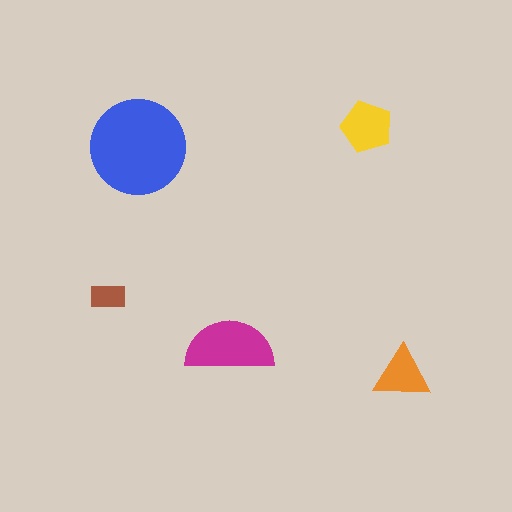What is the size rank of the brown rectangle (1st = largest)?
5th.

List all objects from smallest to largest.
The brown rectangle, the orange triangle, the yellow pentagon, the magenta semicircle, the blue circle.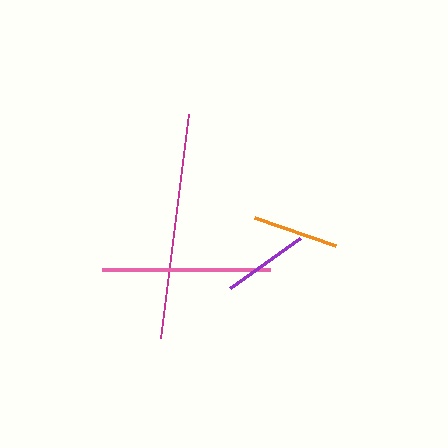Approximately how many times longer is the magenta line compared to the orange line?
The magenta line is approximately 2.6 times the length of the orange line.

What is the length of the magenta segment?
The magenta segment is approximately 226 pixels long.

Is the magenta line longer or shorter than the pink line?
The magenta line is longer than the pink line.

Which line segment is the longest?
The magenta line is the longest at approximately 226 pixels.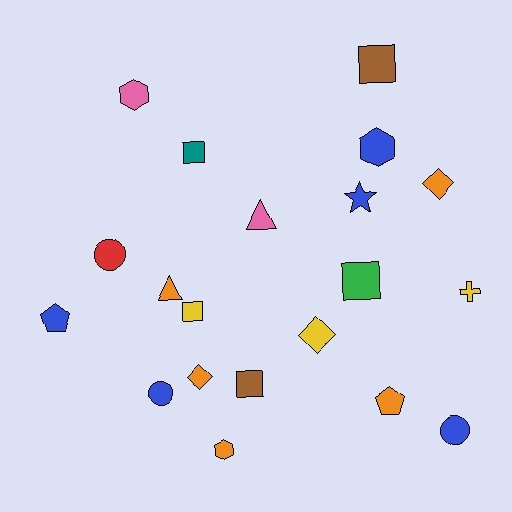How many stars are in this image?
There is 1 star.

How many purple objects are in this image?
There are no purple objects.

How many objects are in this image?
There are 20 objects.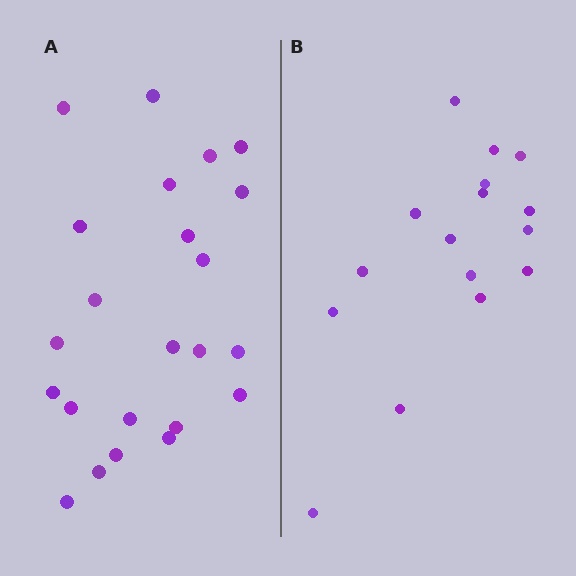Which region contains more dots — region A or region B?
Region A (the left region) has more dots.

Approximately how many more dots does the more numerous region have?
Region A has roughly 8 or so more dots than region B.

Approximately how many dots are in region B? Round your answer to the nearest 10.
About 20 dots. (The exact count is 16, which rounds to 20.)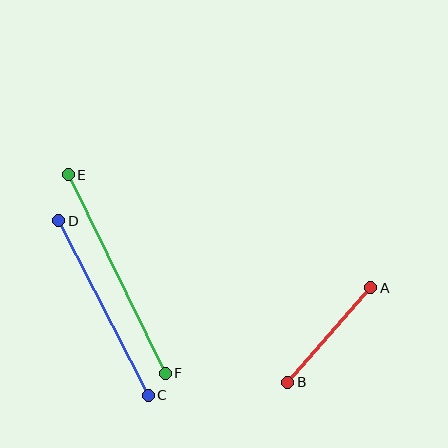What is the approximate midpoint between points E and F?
The midpoint is at approximately (117, 274) pixels.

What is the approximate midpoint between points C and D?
The midpoint is at approximately (104, 308) pixels.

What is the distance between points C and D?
The distance is approximately 196 pixels.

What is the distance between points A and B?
The distance is approximately 126 pixels.